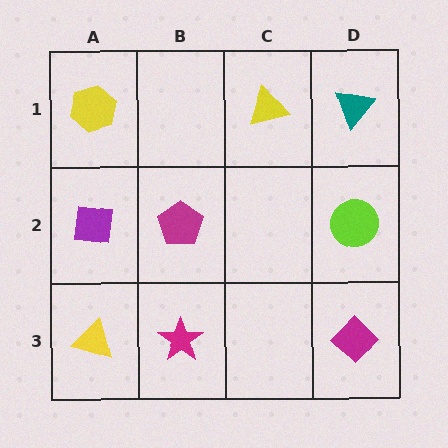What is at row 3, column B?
A magenta star.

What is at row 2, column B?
A magenta pentagon.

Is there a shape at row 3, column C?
No, that cell is empty.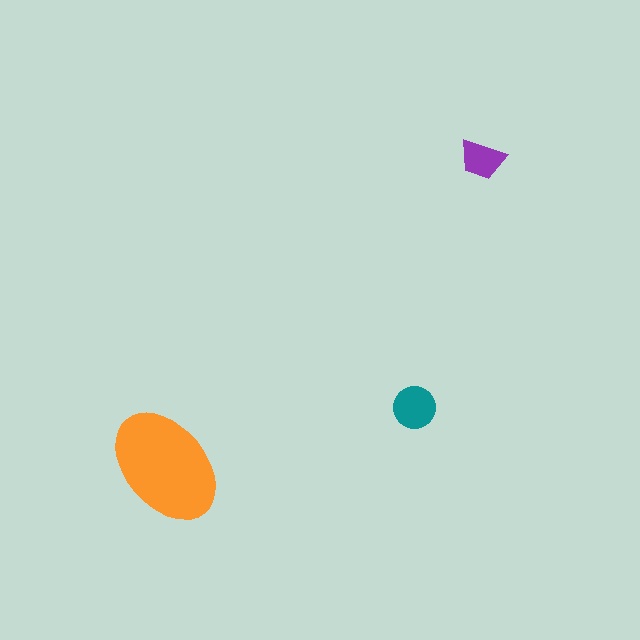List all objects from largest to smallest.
The orange ellipse, the teal circle, the purple trapezoid.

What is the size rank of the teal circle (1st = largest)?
2nd.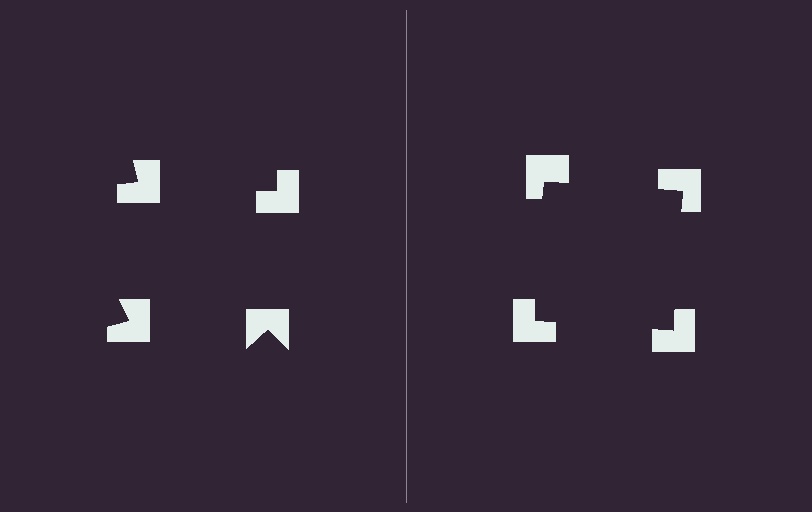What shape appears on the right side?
An illusory square.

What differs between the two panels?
The notched squares are positioned identically on both sides; only the wedge orientations differ. On the right they align to a square; on the left they are misaligned.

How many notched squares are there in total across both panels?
8 — 4 on each side.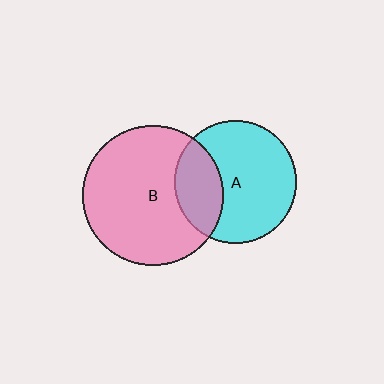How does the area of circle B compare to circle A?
Approximately 1.3 times.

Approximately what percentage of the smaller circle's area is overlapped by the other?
Approximately 30%.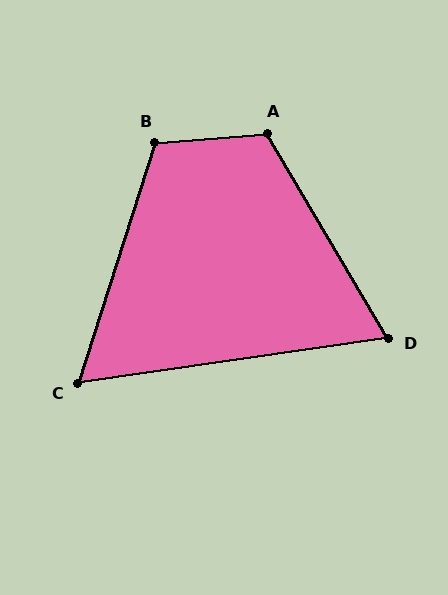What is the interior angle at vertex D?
Approximately 67 degrees (acute).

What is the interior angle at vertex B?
Approximately 113 degrees (obtuse).